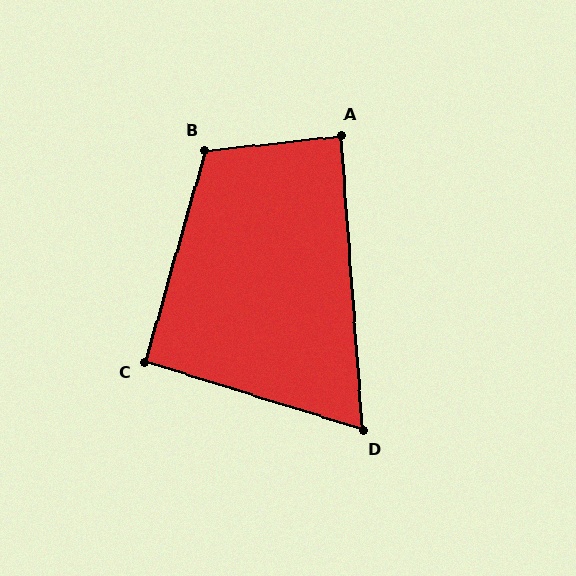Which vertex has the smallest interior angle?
D, at approximately 69 degrees.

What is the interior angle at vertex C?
Approximately 92 degrees (approximately right).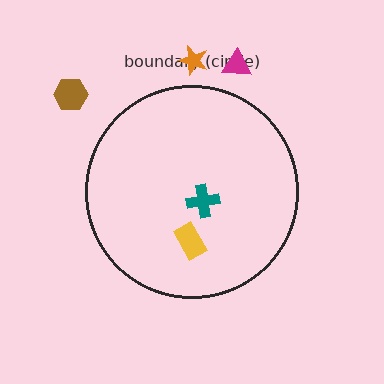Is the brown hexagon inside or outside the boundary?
Outside.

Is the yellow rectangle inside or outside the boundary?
Inside.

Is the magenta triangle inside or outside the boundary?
Outside.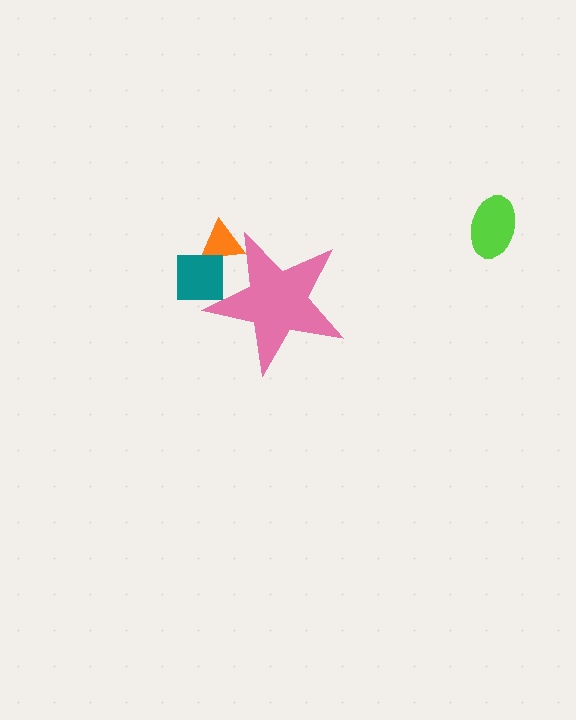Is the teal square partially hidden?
Yes, the teal square is partially hidden behind the pink star.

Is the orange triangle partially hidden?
Yes, the orange triangle is partially hidden behind the pink star.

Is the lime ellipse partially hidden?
No, the lime ellipse is fully visible.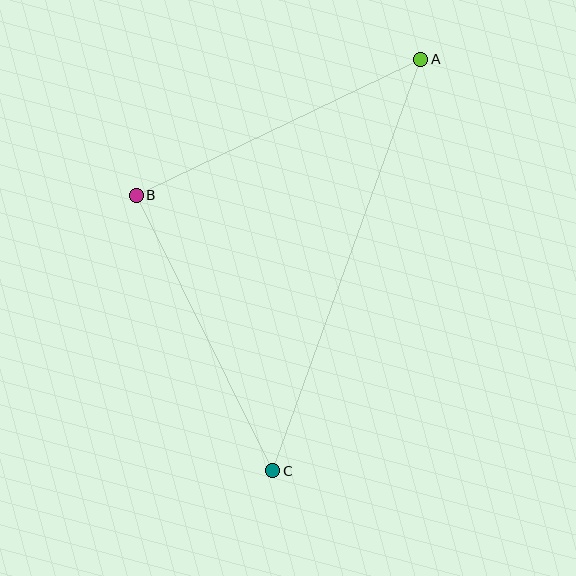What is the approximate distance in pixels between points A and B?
The distance between A and B is approximately 315 pixels.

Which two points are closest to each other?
Points B and C are closest to each other.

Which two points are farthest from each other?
Points A and C are farthest from each other.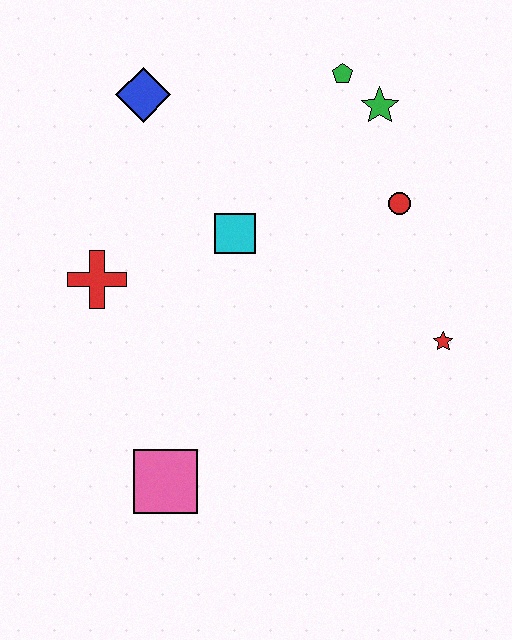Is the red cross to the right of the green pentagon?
No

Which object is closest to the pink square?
The red cross is closest to the pink square.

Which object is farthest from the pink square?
The green pentagon is farthest from the pink square.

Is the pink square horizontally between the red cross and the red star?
Yes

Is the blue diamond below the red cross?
No